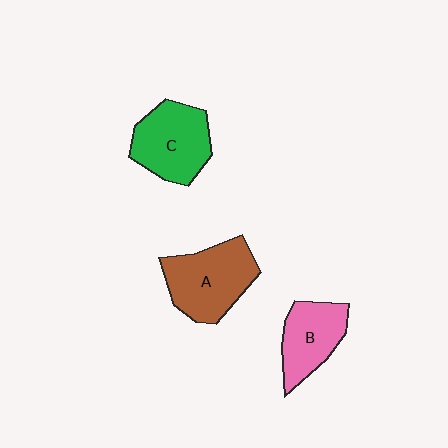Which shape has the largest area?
Shape A (brown).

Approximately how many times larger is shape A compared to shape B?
Approximately 1.3 times.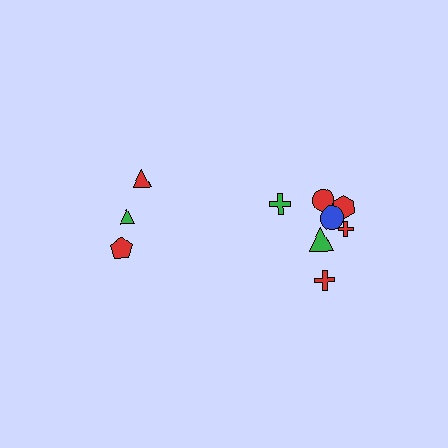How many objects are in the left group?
There are 3 objects.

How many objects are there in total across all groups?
There are 10 objects.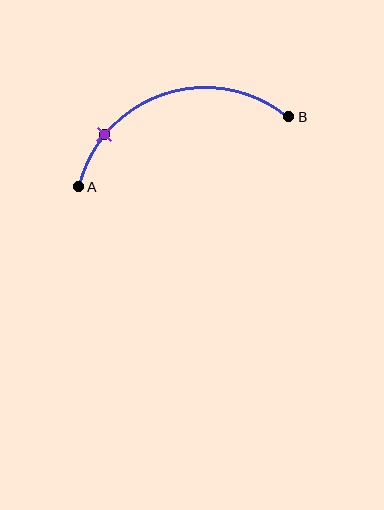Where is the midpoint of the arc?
The arc midpoint is the point on the curve farthest from the straight line joining A and B. It sits above that line.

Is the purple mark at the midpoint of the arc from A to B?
No. The purple mark lies on the arc but is closer to endpoint A. The arc midpoint would be at the point on the curve equidistant along the arc from both A and B.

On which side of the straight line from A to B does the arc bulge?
The arc bulges above the straight line connecting A and B.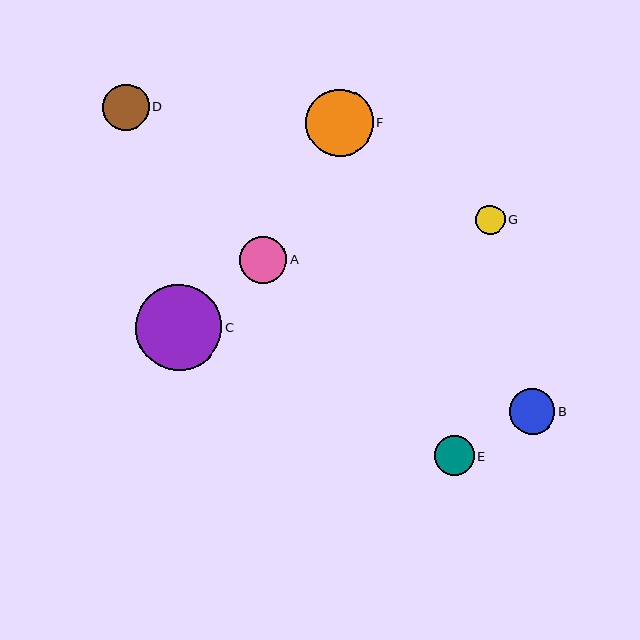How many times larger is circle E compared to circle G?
Circle E is approximately 1.3 times the size of circle G.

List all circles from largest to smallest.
From largest to smallest: C, F, A, D, B, E, G.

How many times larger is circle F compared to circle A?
Circle F is approximately 1.4 times the size of circle A.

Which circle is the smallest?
Circle G is the smallest with a size of approximately 29 pixels.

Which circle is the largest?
Circle C is the largest with a size of approximately 86 pixels.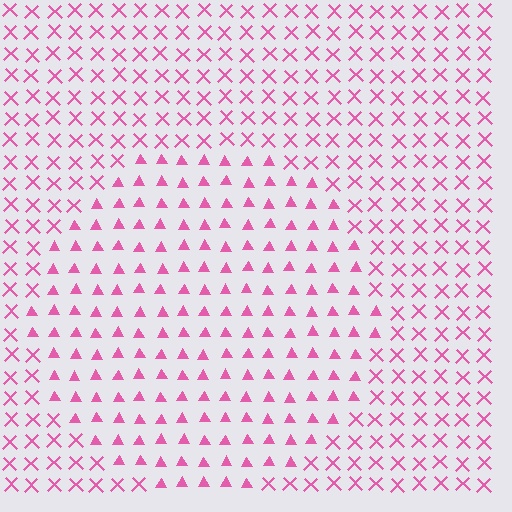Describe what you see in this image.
The image is filled with small pink elements arranged in a uniform grid. A circle-shaped region contains triangles, while the surrounding area contains X marks. The boundary is defined purely by the change in element shape.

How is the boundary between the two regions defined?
The boundary is defined by a change in element shape: triangles inside vs. X marks outside. All elements share the same color and spacing.